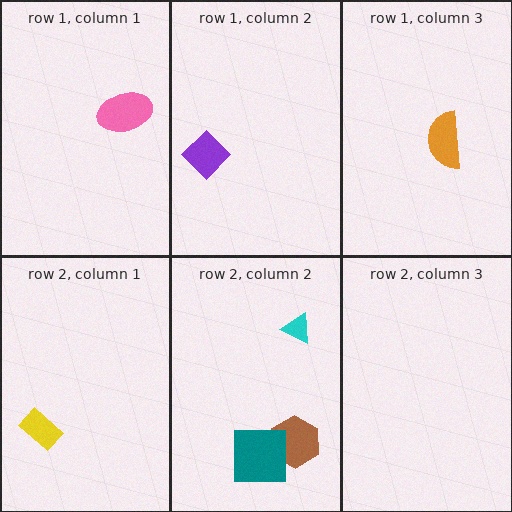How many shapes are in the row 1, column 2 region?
1.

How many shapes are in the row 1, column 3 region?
1.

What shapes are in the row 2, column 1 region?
The yellow rectangle.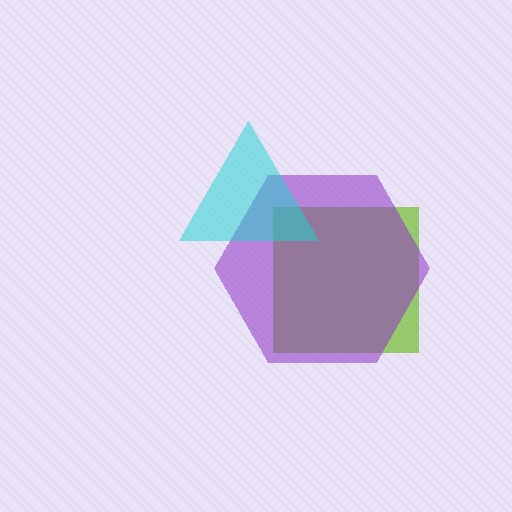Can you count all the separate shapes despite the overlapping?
Yes, there are 3 separate shapes.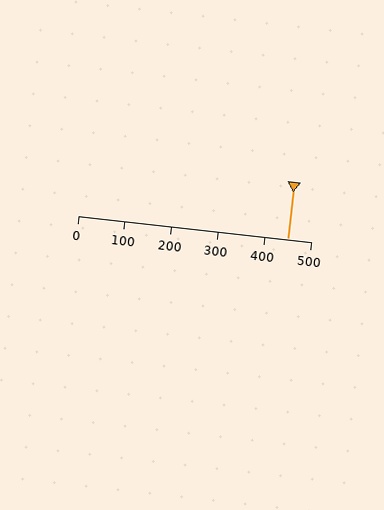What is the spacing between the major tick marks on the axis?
The major ticks are spaced 100 apart.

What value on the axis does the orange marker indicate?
The marker indicates approximately 450.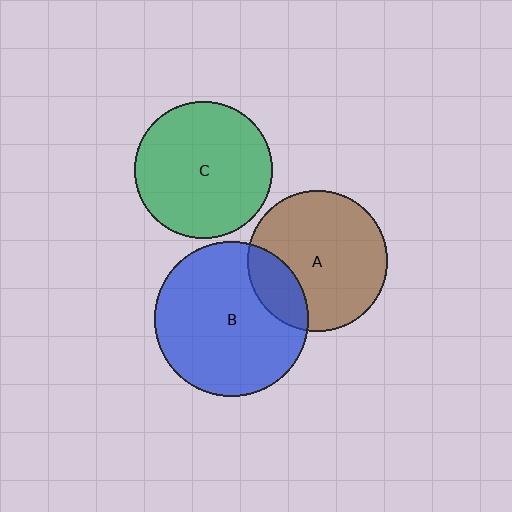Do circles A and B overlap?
Yes.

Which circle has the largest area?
Circle B (blue).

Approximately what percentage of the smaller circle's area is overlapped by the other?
Approximately 20%.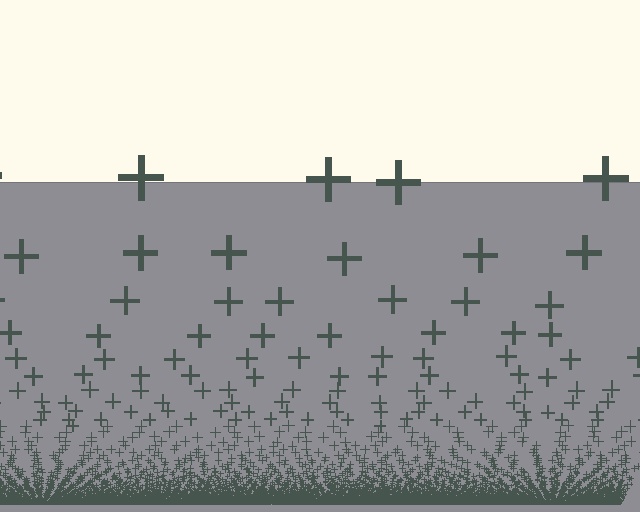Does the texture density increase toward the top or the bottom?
Density increases toward the bottom.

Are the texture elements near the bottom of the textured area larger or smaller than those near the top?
Smaller. The gradient is inverted — elements near the bottom are smaller and denser.